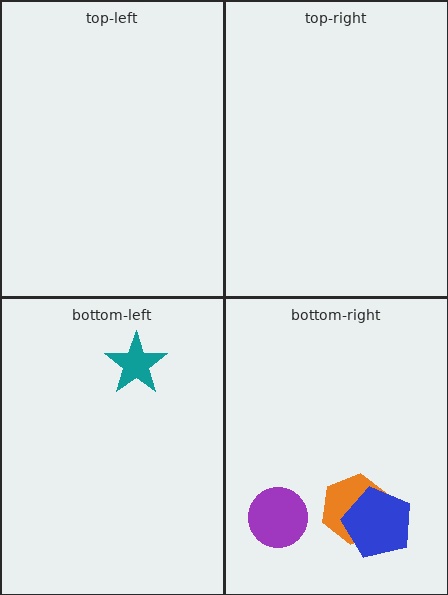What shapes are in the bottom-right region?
The orange hexagon, the purple circle, the blue pentagon.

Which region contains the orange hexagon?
The bottom-right region.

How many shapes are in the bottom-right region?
3.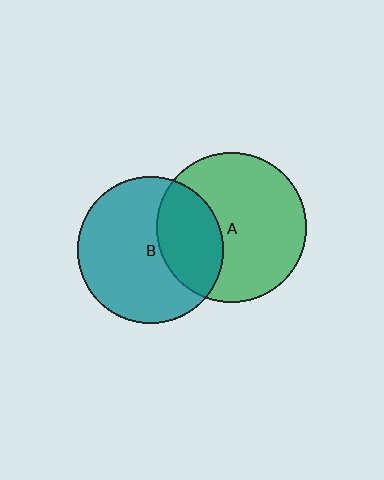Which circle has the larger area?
Circle A (green).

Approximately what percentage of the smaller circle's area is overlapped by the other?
Approximately 35%.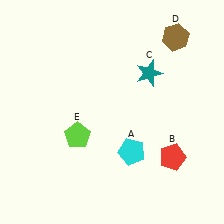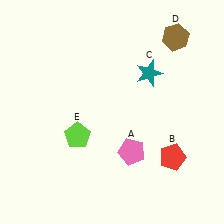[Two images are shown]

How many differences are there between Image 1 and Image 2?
There is 1 difference between the two images.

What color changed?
The pentagon (A) changed from cyan in Image 1 to pink in Image 2.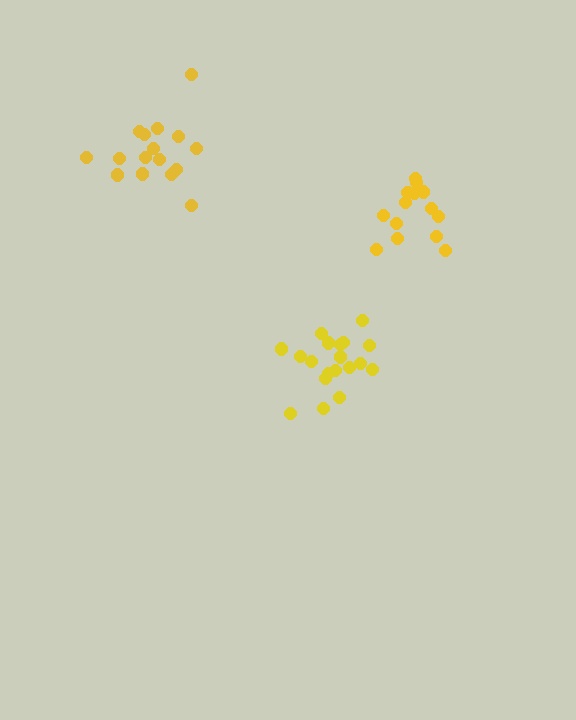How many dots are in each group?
Group 1: 16 dots, Group 2: 14 dots, Group 3: 19 dots (49 total).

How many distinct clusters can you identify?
There are 3 distinct clusters.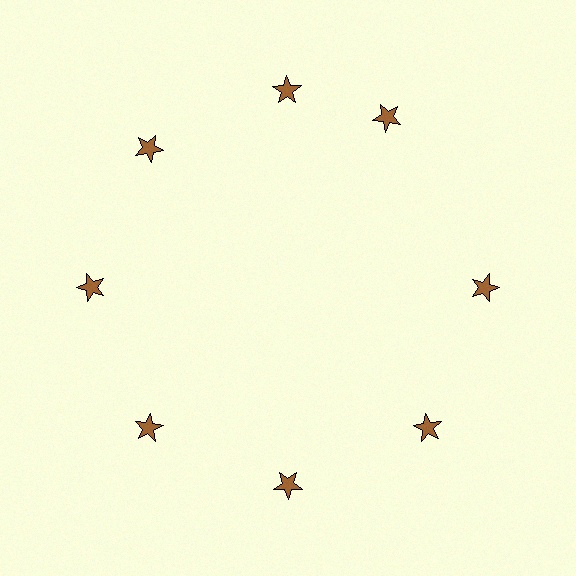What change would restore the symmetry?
The symmetry would be restored by rotating it back into even spacing with its neighbors so that all 8 stars sit at equal angles and equal distance from the center.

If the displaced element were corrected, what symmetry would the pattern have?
It would have 8-fold rotational symmetry — the pattern would map onto itself every 45 degrees.